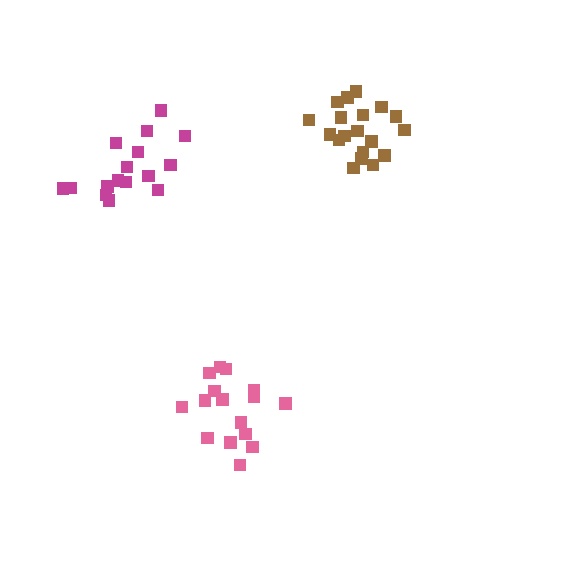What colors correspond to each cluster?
The clusters are colored: pink, brown, magenta.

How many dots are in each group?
Group 1: 16 dots, Group 2: 19 dots, Group 3: 16 dots (51 total).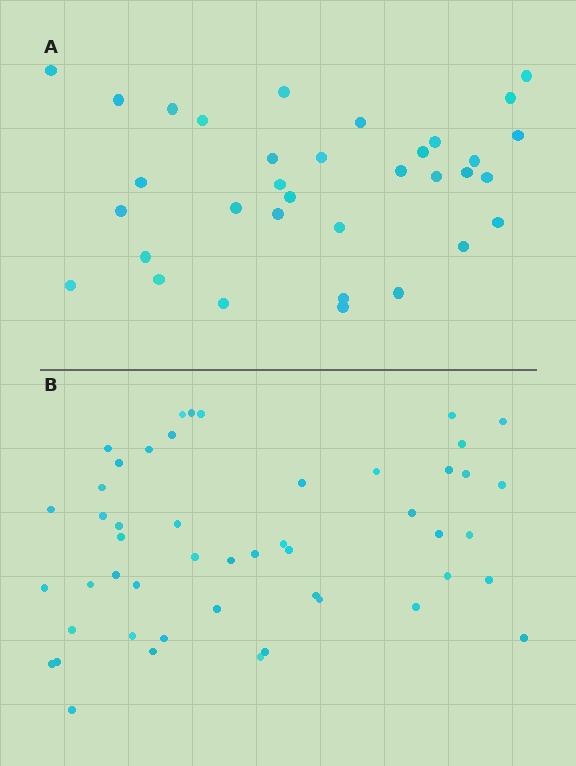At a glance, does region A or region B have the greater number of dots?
Region B (the bottom region) has more dots.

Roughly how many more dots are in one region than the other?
Region B has approximately 15 more dots than region A.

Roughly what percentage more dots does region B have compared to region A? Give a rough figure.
About 45% more.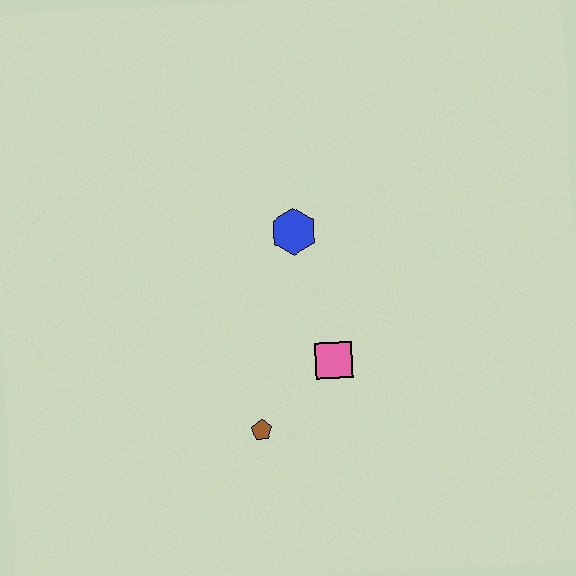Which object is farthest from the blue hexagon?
The brown pentagon is farthest from the blue hexagon.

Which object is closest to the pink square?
The brown pentagon is closest to the pink square.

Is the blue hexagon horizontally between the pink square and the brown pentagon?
Yes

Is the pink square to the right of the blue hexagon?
Yes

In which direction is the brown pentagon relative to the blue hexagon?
The brown pentagon is below the blue hexagon.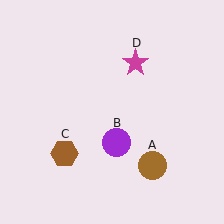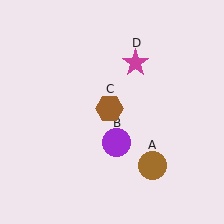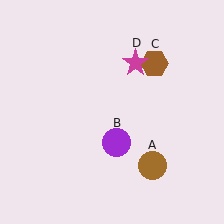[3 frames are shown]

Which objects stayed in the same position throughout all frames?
Brown circle (object A) and purple circle (object B) and magenta star (object D) remained stationary.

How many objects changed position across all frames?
1 object changed position: brown hexagon (object C).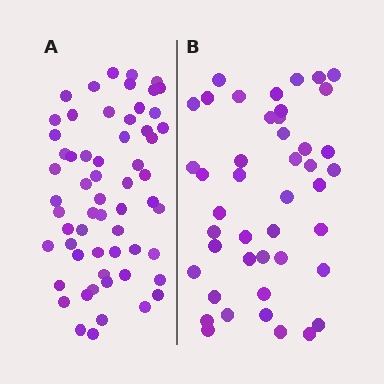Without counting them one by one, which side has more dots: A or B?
Region A (the left region) has more dots.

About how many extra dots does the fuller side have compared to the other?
Region A has approximately 15 more dots than region B.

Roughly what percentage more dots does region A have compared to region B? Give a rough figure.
About 35% more.